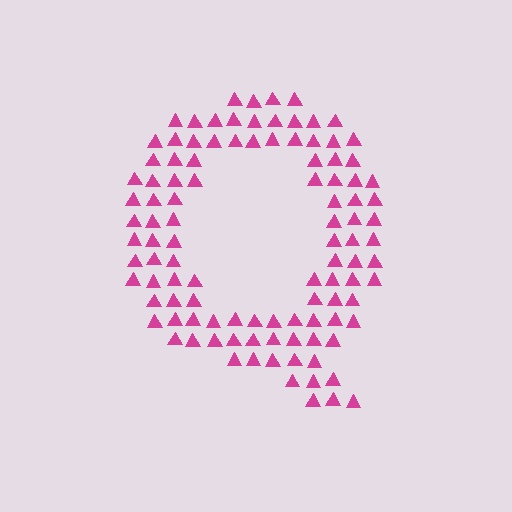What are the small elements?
The small elements are triangles.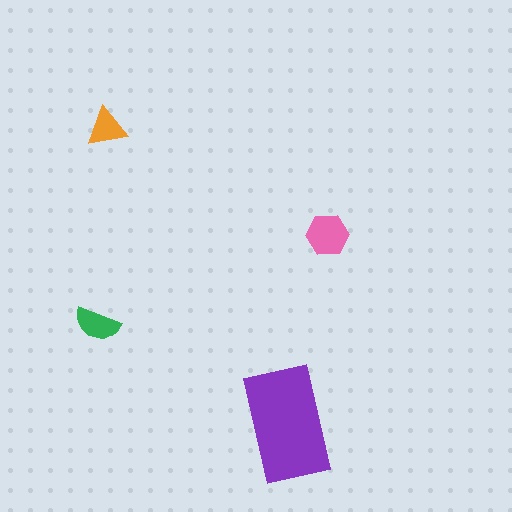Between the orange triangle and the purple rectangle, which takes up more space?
The purple rectangle.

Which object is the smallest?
The orange triangle.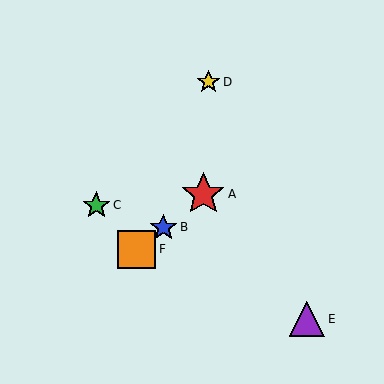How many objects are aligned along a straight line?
3 objects (A, B, F) are aligned along a straight line.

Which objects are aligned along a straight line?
Objects A, B, F are aligned along a straight line.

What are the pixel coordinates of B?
Object B is at (163, 227).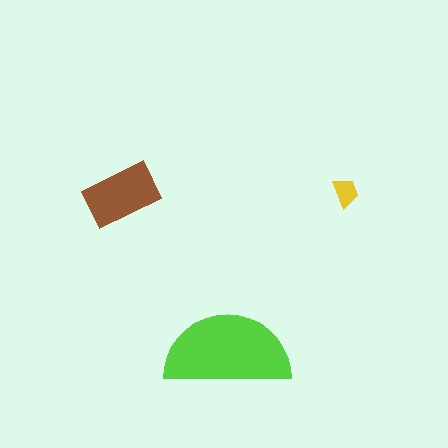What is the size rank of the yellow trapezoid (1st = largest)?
3rd.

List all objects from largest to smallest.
The lime semicircle, the brown rectangle, the yellow trapezoid.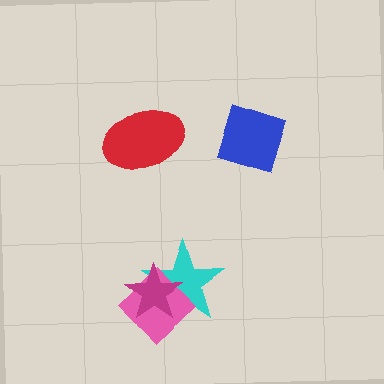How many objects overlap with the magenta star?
2 objects overlap with the magenta star.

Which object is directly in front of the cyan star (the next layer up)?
The pink diamond is directly in front of the cyan star.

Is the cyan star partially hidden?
Yes, it is partially covered by another shape.